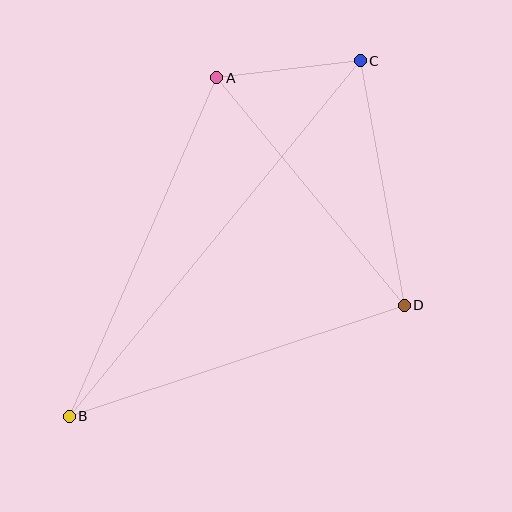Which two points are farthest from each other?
Points B and C are farthest from each other.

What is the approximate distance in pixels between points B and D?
The distance between B and D is approximately 353 pixels.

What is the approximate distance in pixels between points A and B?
The distance between A and B is approximately 369 pixels.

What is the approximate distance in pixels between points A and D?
The distance between A and D is approximately 295 pixels.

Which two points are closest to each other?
Points A and C are closest to each other.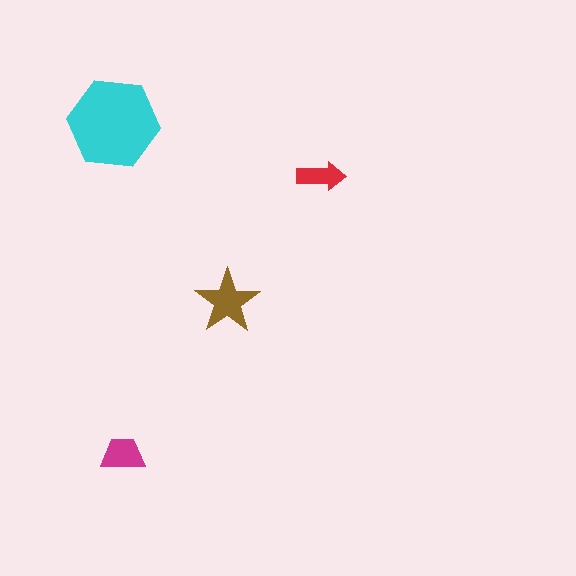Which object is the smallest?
The red arrow.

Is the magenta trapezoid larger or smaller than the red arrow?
Larger.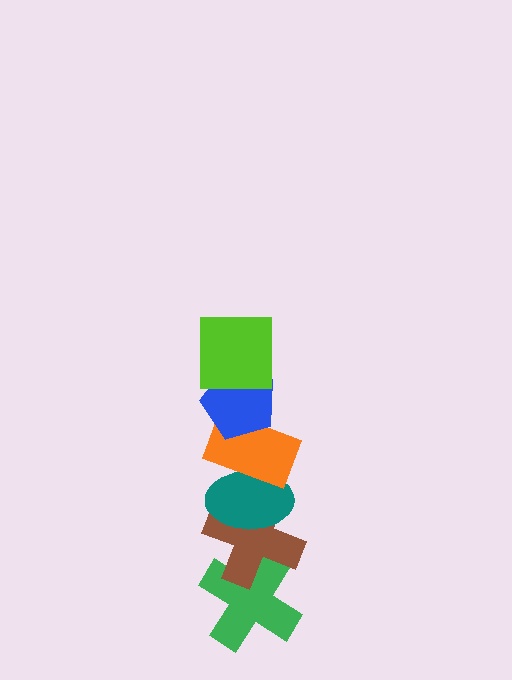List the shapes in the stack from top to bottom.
From top to bottom: the lime square, the blue pentagon, the orange rectangle, the teal ellipse, the brown cross, the green cross.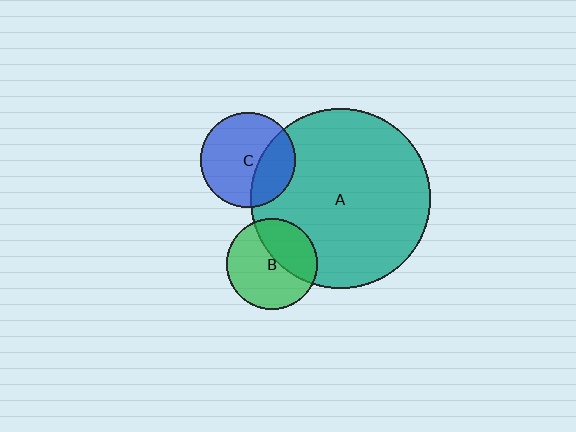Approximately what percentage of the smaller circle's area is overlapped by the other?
Approximately 40%.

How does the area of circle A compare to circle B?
Approximately 3.9 times.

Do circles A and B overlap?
Yes.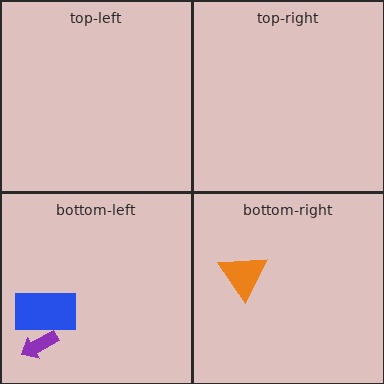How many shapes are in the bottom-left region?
2.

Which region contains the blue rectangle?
The bottom-left region.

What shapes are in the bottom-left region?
The blue rectangle, the purple arrow.